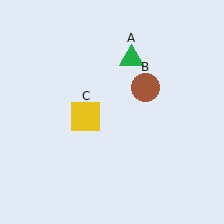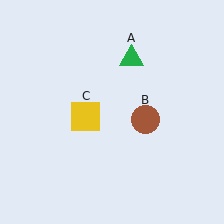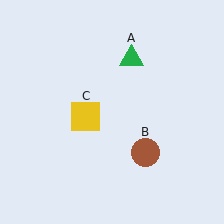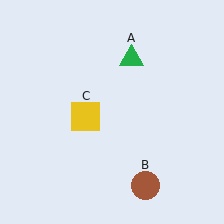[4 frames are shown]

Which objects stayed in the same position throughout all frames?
Green triangle (object A) and yellow square (object C) remained stationary.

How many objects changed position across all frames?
1 object changed position: brown circle (object B).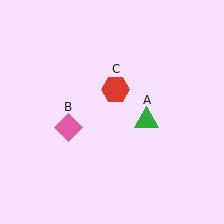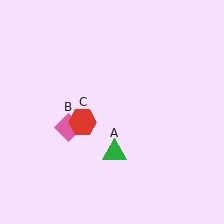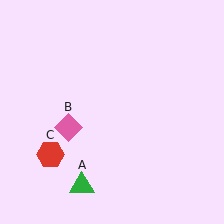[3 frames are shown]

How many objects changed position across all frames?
2 objects changed position: green triangle (object A), red hexagon (object C).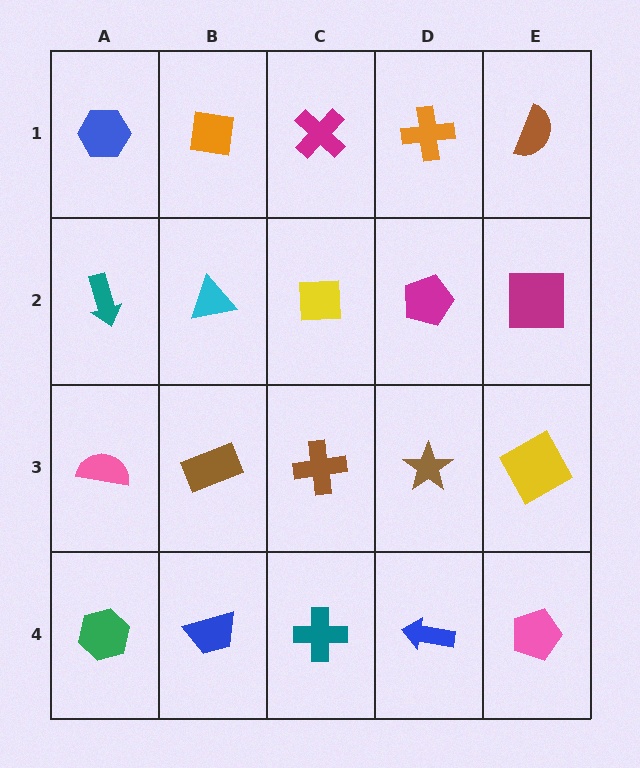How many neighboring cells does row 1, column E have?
2.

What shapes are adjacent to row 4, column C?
A brown cross (row 3, column C), a blue trapezoid (row 4, column B), a blue arrow (row 4, column D).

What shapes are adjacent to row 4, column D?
A brown star (row 3, column D), a teal cross (row 4, column C), a pink pentagon (row 4, column E).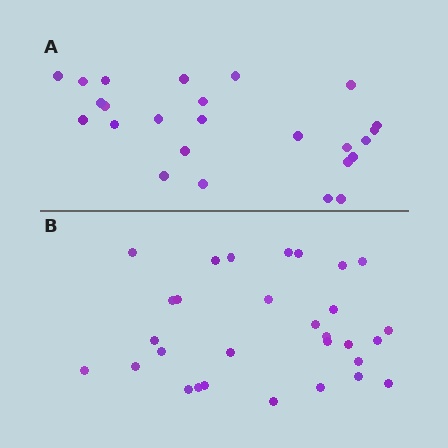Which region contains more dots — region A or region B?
Region B (the bottom region) has more dots.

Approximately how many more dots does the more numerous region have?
Region B has about 5 more dots than region A.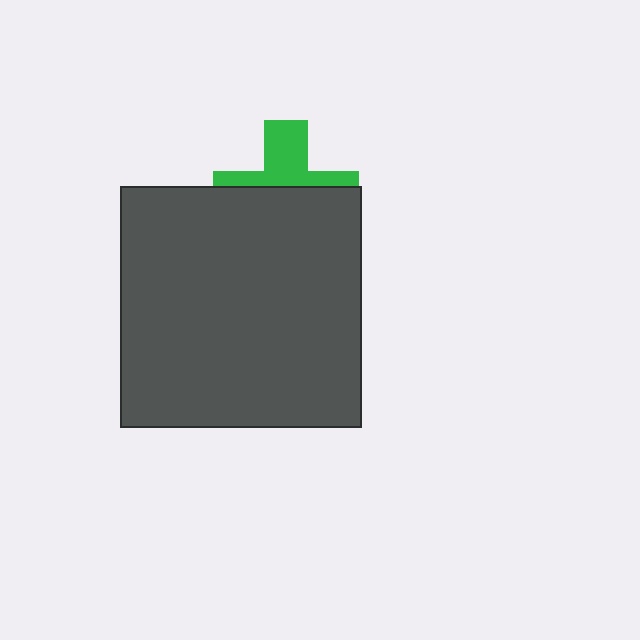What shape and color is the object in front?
The object in front is a dark gray square.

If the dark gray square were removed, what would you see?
You would see the complete green cross.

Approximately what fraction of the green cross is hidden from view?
Roughly 61% of the green cross is hidden behind the dark gray square.